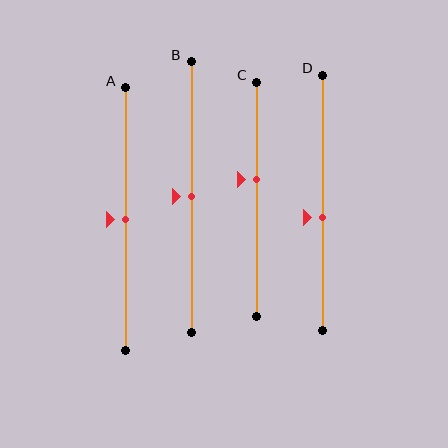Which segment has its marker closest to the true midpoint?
Segment A has its marker closest to the true midpoint.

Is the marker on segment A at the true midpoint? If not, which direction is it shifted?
Yes, the marker on segment A is at the true midpoint.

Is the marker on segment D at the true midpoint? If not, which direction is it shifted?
No, the marker on segment D is shifted downward by about 6% of the segment length.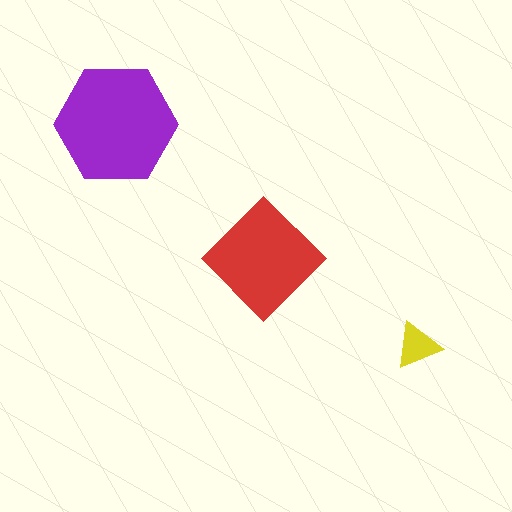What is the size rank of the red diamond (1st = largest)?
2nd.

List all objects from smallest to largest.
The yellow triangle, the red diamond, the purple hexagon.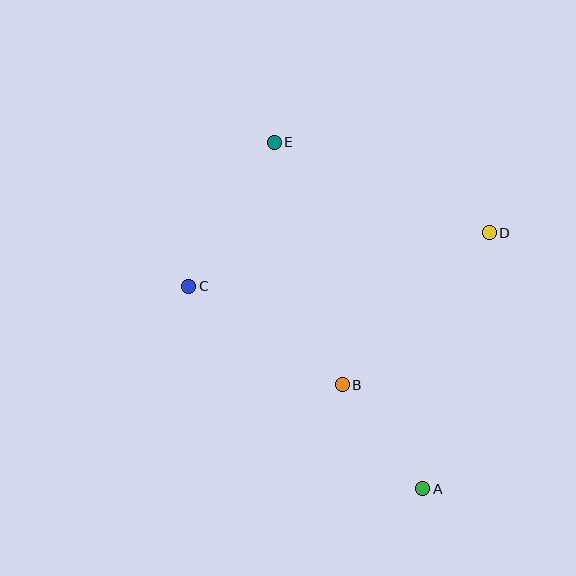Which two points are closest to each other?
Points A and B are closest to each other.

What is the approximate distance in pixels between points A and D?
The distance between A and D is approximately 265 pixels.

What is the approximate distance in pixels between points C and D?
The distance between C and D is approximately 305 pixels.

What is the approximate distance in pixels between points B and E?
The distance between B and E is approximately 252 pixels.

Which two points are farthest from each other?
Points A and E are farthest from each other.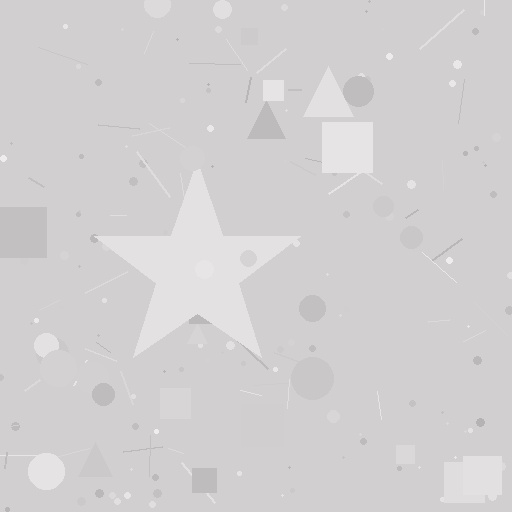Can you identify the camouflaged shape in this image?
The camouflaged shape is a star.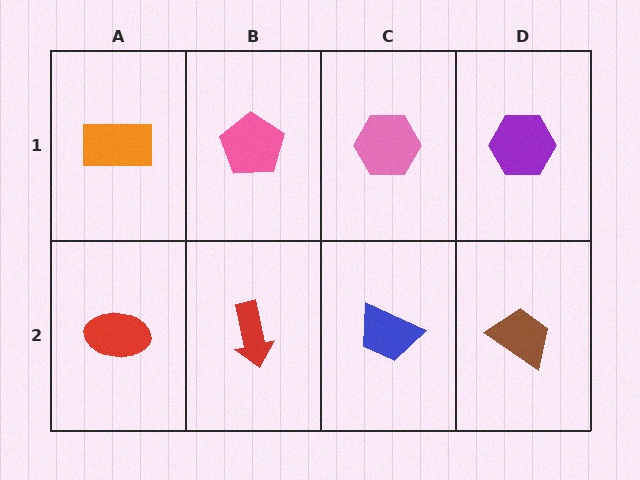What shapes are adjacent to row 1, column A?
A red ellipse (row 2, column A), a pink pentagon (row 1, column B).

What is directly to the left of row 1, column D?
A pink hexagon.